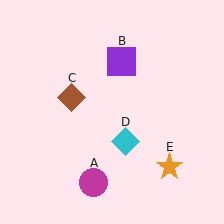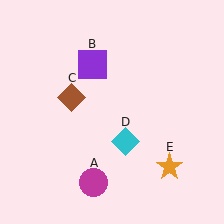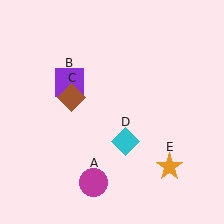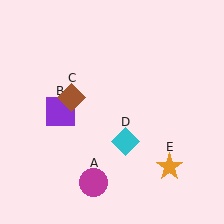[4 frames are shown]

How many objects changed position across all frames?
1 object changed position: purple square (object B).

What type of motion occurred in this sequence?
The purple square (object B) rotated counterclockwise around the center of the scene.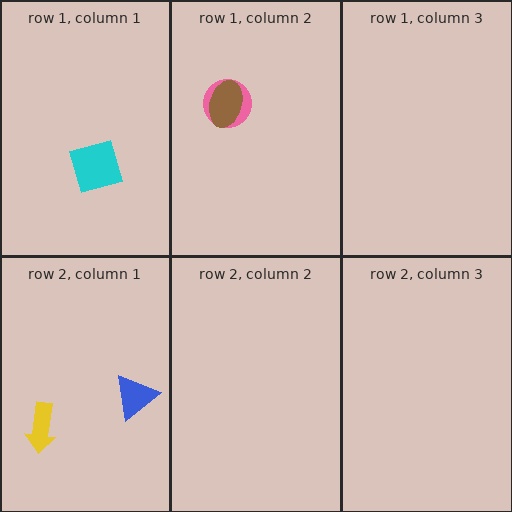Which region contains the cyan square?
The row 1, column 1 region.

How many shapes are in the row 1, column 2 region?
2.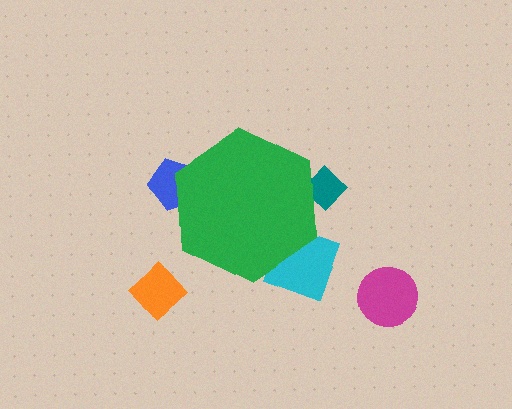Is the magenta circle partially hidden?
No, the magenta circle is fully visible.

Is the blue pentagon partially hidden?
Yes, the blue pentagon is partially hidden behind the green hexagon.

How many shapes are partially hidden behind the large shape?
3 shapes are partially hidden.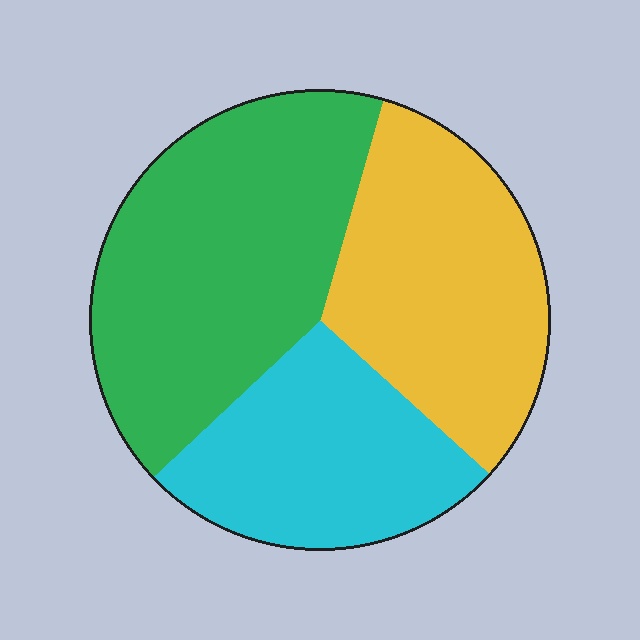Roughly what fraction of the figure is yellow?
Yellow covers around 30% of the figure.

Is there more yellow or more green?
Green.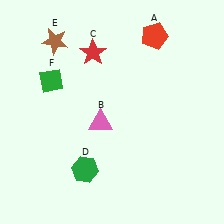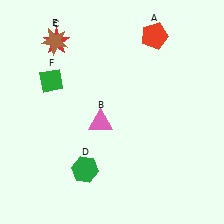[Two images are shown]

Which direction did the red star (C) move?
The red star (C) moved left.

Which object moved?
The red star (C) moved left.